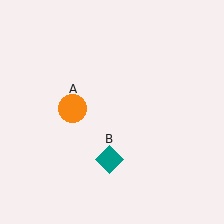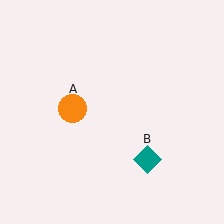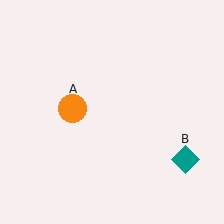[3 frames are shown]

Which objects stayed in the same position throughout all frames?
Orange circle (object A) remained stationary.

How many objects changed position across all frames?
1 object changed position: teal diamond (object B).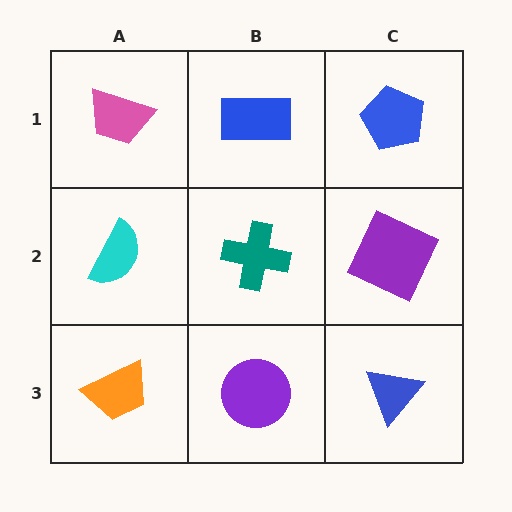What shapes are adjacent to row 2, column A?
A pink trapezoid (row 1, column A), an orange trapezoid (row 3, column A), a teal cross (row 2, column B).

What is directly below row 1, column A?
A cyan semicircle.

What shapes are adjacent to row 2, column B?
A blue rectangle (row 1, column B), a purple circle (row 3, column B), a cyan semicircle (row 2, column A), a purple square (row 2, column C).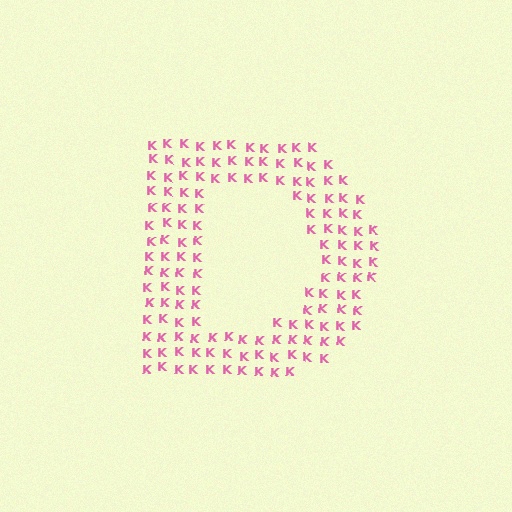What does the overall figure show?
The overall figure shows the letter D.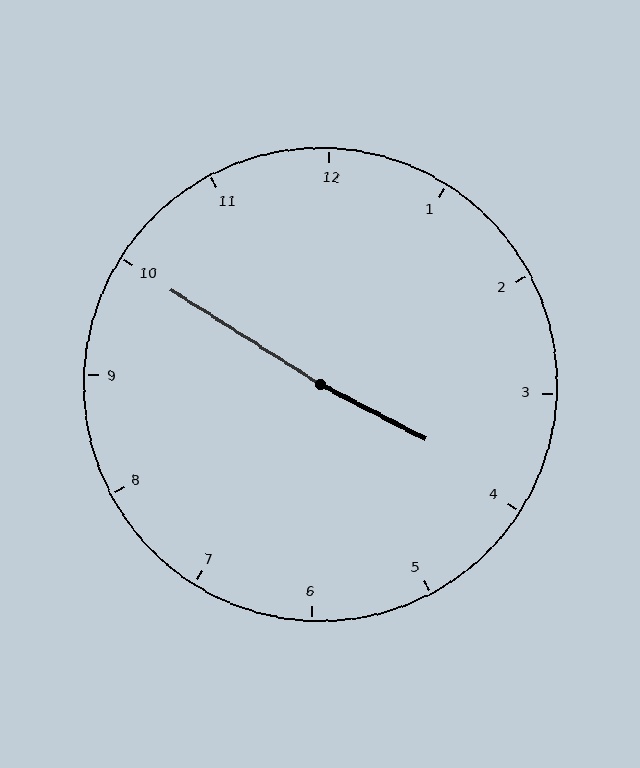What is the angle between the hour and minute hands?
Approximately 175 degrees.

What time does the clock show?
3:50.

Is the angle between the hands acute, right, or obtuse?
It is obtuse.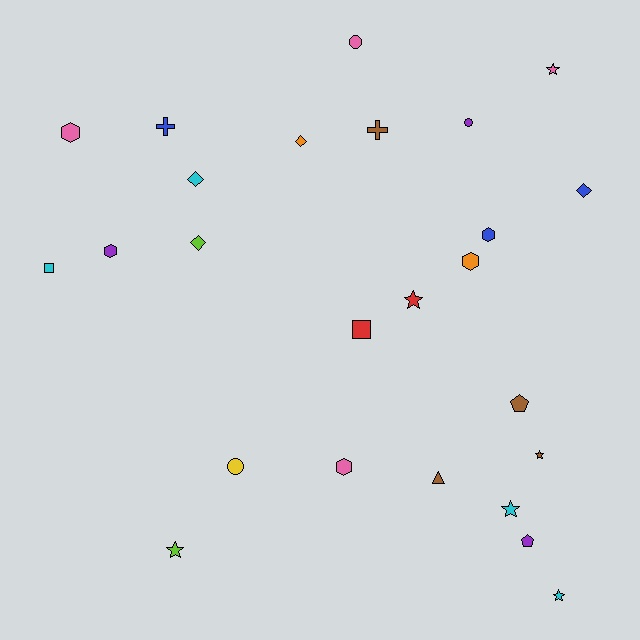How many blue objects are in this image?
There are 3 blue objects.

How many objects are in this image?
There are 25 objects.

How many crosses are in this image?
There are 2 crosses.